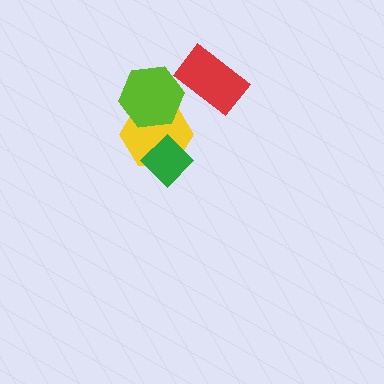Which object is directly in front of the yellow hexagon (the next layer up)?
The green diamond is directly in front of the yellow hexagon.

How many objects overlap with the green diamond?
1 object overlaps with the green diamond.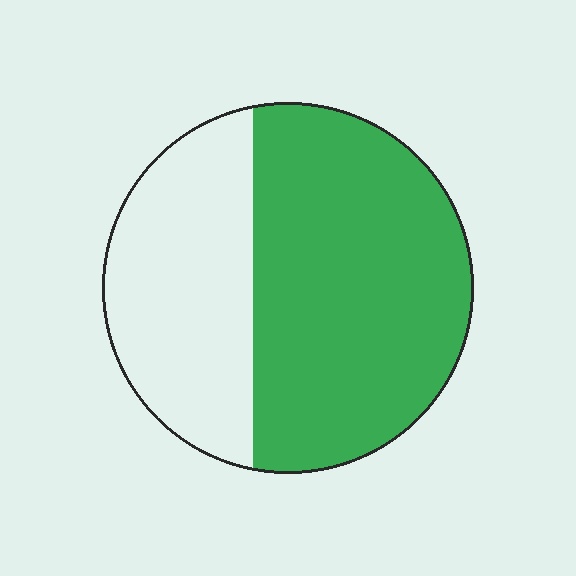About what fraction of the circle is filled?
About five eighths (5/8).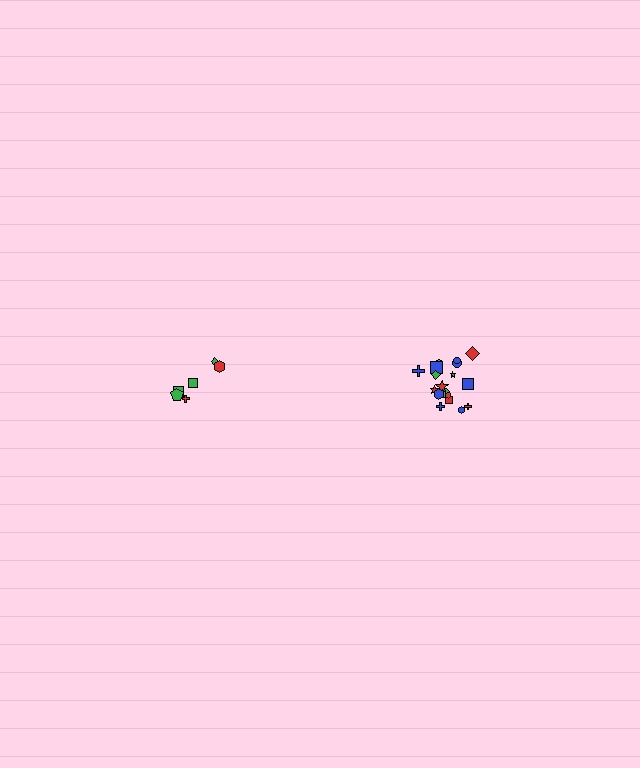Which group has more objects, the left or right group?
The right group.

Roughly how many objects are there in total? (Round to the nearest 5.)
Roughly 25 objects in total.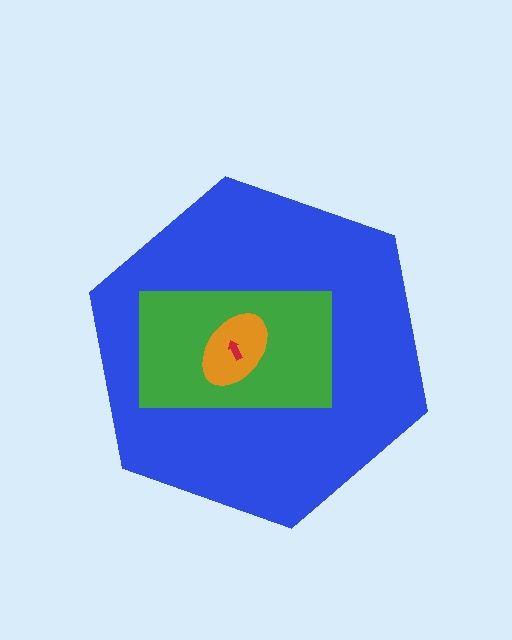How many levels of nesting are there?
4.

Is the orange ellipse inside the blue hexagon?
Yes.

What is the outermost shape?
The blue hexagon.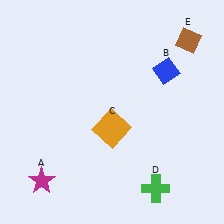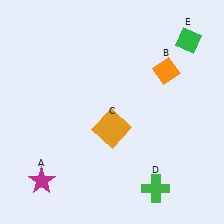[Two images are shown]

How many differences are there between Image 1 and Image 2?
There are 2 differences between the two images.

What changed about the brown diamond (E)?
In Image 1, E is brown. In Image 2, it changed to green.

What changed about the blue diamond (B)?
In Image 1, B is blue. In Image 2, it changed to orange.